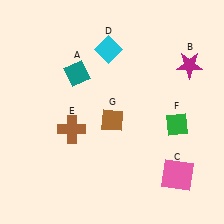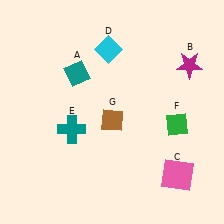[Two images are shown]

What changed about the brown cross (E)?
In Image 1, E is brown. In Image 2, it changed to teal.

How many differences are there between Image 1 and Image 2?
There is 1 difference between the two images.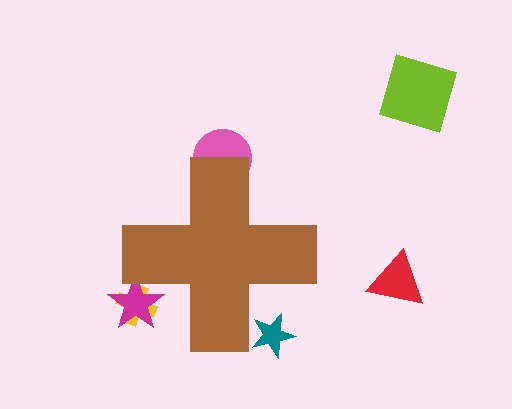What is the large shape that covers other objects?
A brown cross.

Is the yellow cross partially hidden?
Yes, the yellow cross is partially hidden behind the brown cross.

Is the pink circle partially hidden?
Yes, the pink circle is partially hidden behind the brown cross.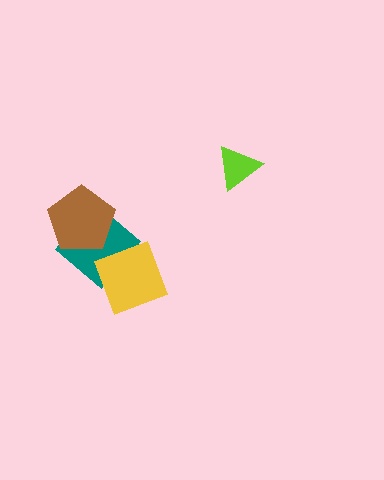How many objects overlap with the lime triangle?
0 objects overlap with the lime triangle.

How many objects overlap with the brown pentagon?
1 object overlaps with the brown pentagon.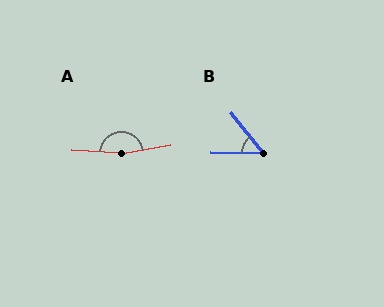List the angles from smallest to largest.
B (51°), A (167°).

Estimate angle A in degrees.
Approximately 167 degrees.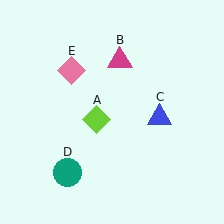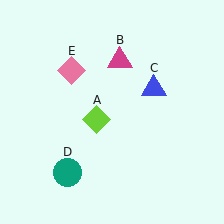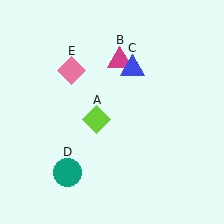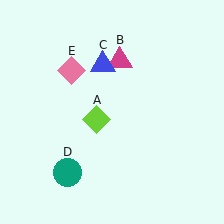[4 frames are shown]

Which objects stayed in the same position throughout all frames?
Lime diamond (object A) and magenta triangle (object B) and teal circle (object D) and pink diamond (object E) remained stationary.